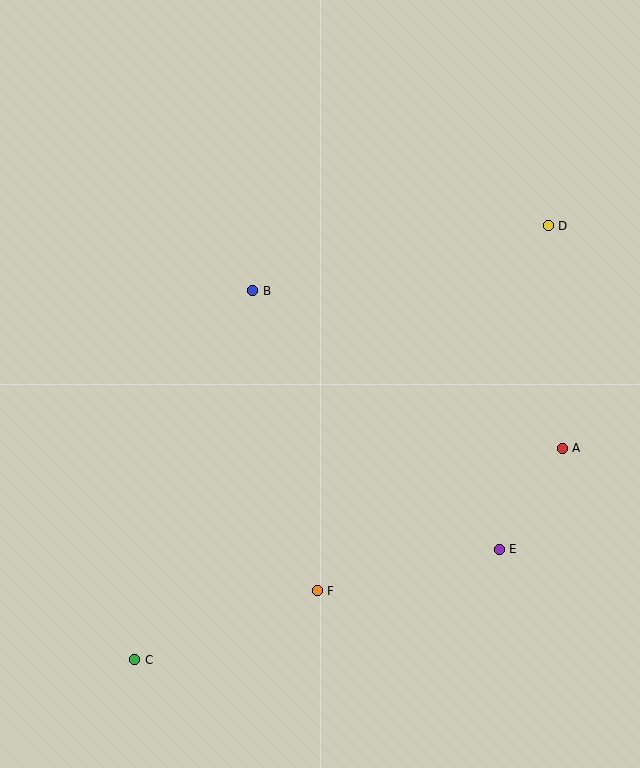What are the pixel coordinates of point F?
Point F is at (317, 591).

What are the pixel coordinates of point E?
Point E is at (499, 549).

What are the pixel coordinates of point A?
Point A is at (562, 448).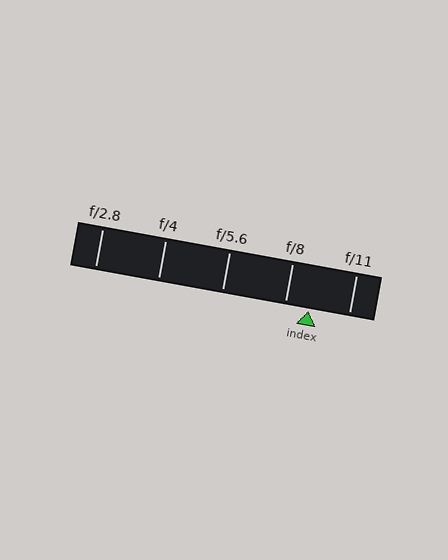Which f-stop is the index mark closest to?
The index mark is closest to f/8.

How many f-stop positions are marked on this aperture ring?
There are 5 f-stop positions marked.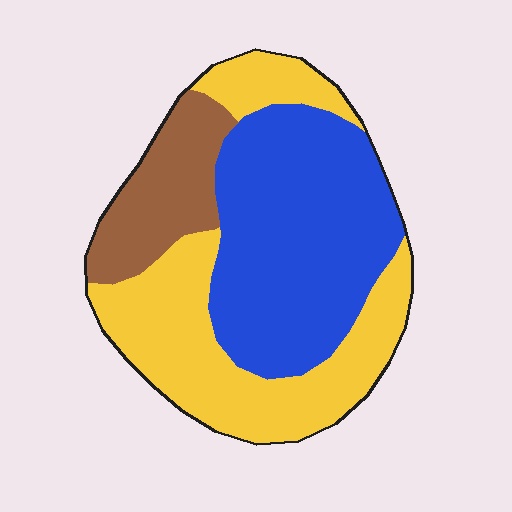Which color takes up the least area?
Brown, at roughly 15%.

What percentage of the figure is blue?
Blue takes up between a third and a half of the figure.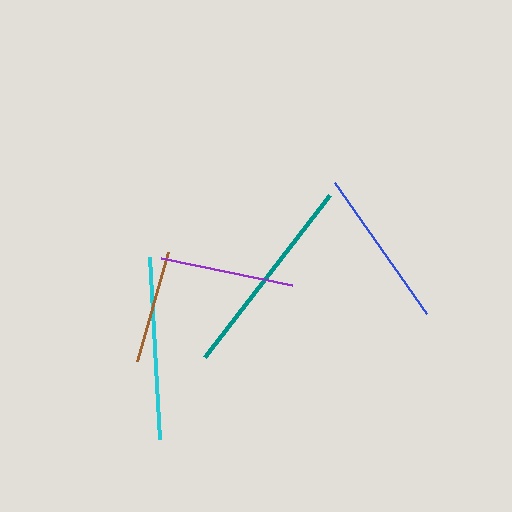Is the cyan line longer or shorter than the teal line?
The teal line is longer than the cyan line.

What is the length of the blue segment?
The blue segment is approximately 160 pixels long.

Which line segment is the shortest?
The brown line is the shortest at approximately 114 pixels.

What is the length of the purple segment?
The purple segment is approximately 134 pixels long.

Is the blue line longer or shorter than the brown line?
The blue line is longer than the brown line.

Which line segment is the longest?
The teal line is the longest at approximately 205 pixels.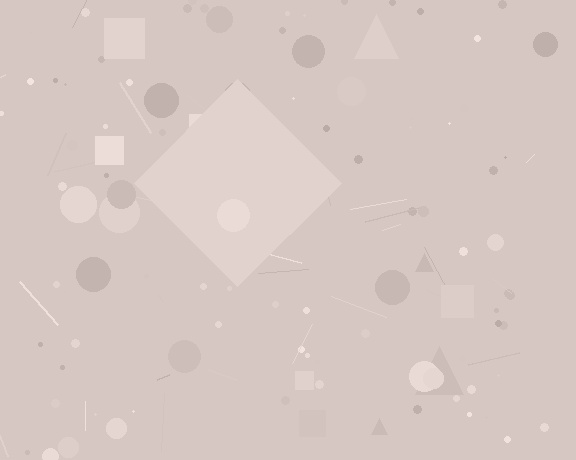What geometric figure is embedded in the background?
A diamond is embedded in the background.